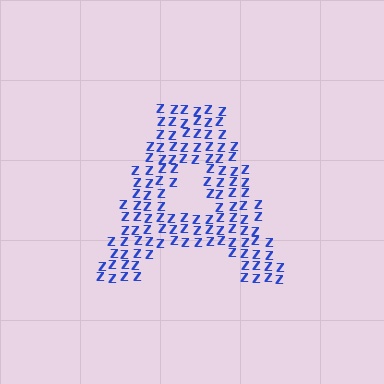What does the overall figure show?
The overall figure shows the letter A.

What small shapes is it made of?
It is made of small letter Z's.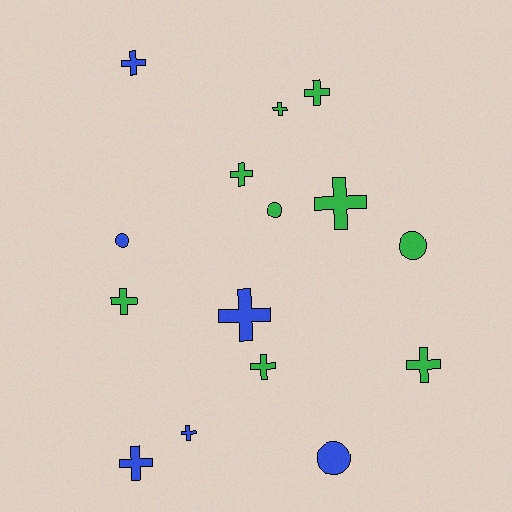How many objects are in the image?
There are 15 objects.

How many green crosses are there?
There are 7 green crosses.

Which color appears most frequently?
Green, with 9 objects.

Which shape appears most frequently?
Cross, with 11 objects.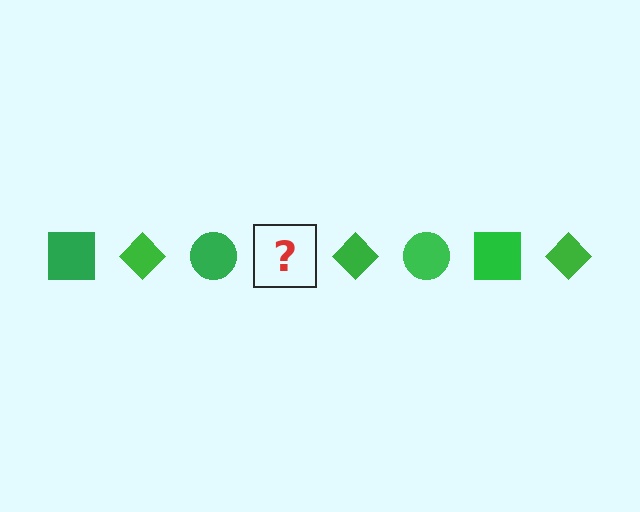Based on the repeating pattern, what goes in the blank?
The blank should be a green square.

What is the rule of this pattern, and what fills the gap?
The rule is that the pattern cycles through square, diamond, circle shapes in green. The gap should be filled with a green square.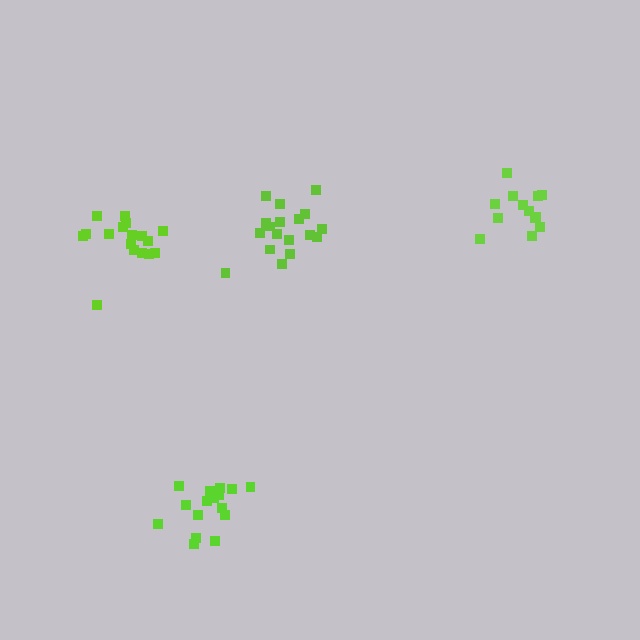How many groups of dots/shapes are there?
There are 4 groups.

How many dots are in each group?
Group 1: 16 dots, Group 2: 13 dots, Group 3: 18 dots, Group 4: 17 dots (64 total).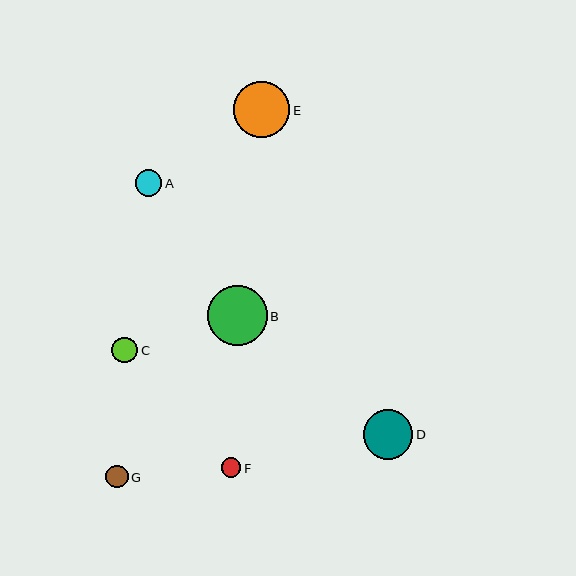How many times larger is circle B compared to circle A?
Circle B is approximately 2.2 times the size of circle A.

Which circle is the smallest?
Circle F is the smallest with a size of approximately 20 pixels.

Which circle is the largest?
Circle B is the largest with a size of approximately 60 pixels.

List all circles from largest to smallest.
From largest to smallest: B, E, D, A, C, G, F.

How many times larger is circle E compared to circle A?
Circle E is approximately 2.1 times the size of circle A.